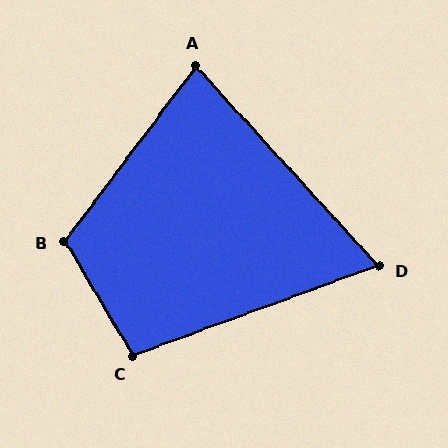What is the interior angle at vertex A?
Approximately 79 degrees (acute).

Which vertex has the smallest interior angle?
D, at approximately 68 degrees.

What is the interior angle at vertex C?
Approximately 101 degrees (obtuse).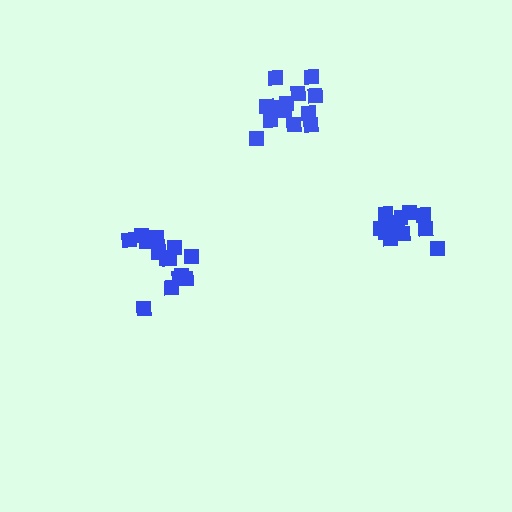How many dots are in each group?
Group 1: 14 dots, Group 2: 12 dots, Group 3: 13 dots (39 total).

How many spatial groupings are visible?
There are 3 spatial groupings.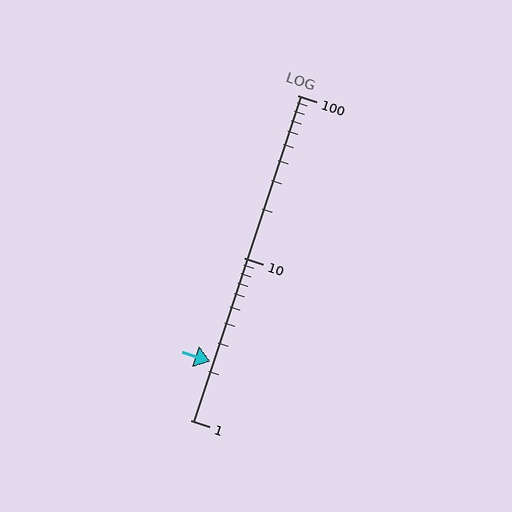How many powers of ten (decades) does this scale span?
The scale spans 2 decades, from 1 to 100.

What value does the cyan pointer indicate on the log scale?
The pointer indicates approximately 2.3.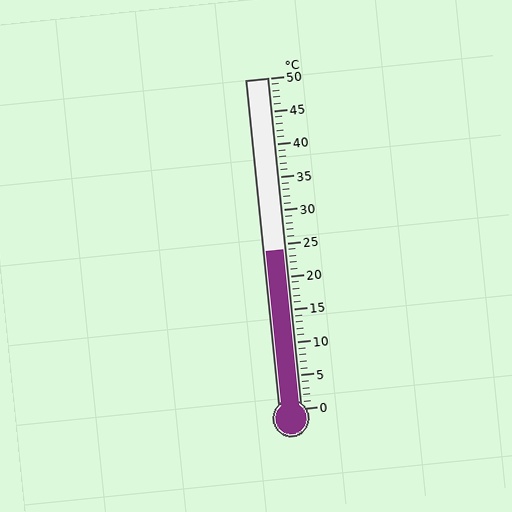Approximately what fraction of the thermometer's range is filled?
The thermometer is filled to approximately 50% of its range.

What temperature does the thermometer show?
The thermometer shows approximately 24°C.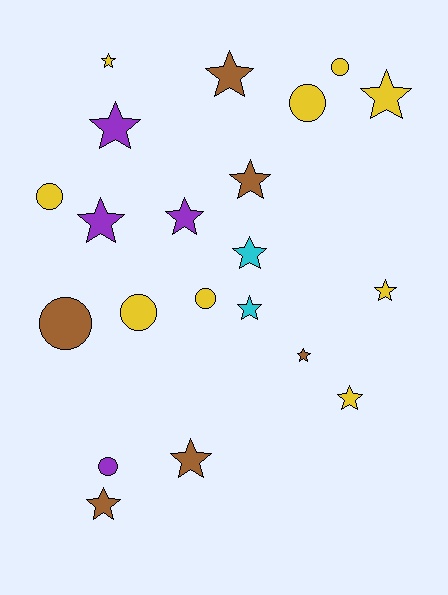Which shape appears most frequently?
Star, with 14 objects.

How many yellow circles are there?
There are 5 yellow circles.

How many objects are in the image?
There are 21 objects.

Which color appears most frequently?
Yellow, with 9 objects.